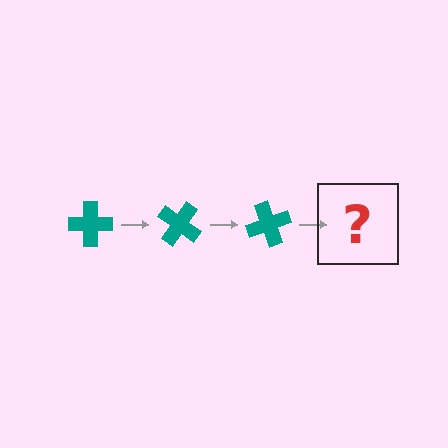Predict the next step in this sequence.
The next step is a teal cross rotated 105 degrees.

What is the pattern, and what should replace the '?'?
The pattern is that the cross rotates 35 degrees each step. The '?' should be a teal cross rotated 105 degrees.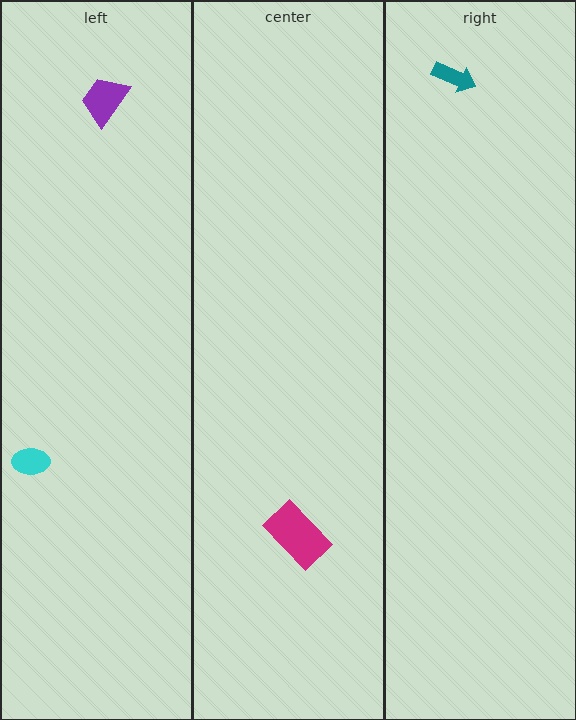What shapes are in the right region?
The teal arrow.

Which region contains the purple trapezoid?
The left region.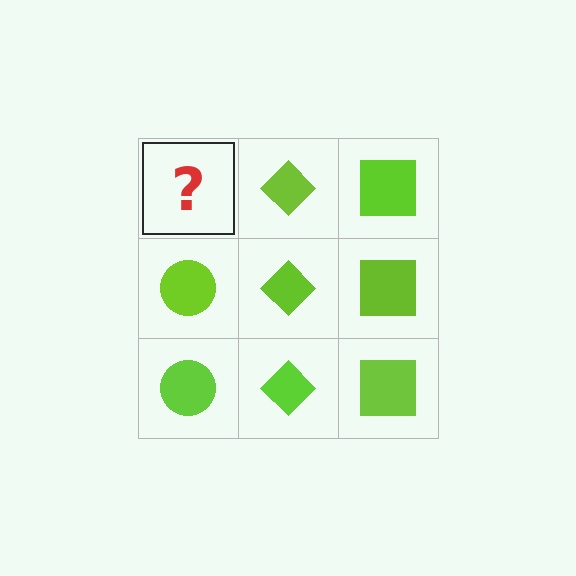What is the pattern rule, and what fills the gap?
The rule is that each column has a consistent shape. The gap should be filled with a lime circle.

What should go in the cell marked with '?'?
The missing cell should contain a lime circle.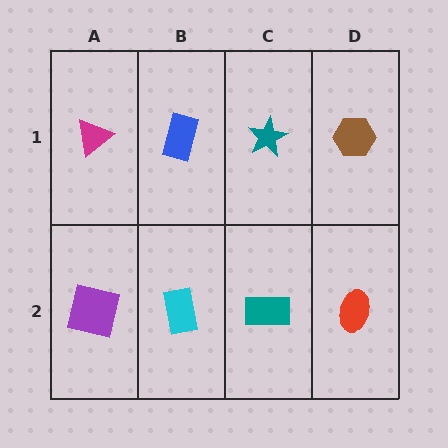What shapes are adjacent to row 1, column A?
A purple square (row 2, column A), a blue rectangle (row 1, column B).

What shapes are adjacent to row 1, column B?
A cyan rectangle (row 2, column B), a magenta triangle (row 1, column A), a teal star (row 1, column C).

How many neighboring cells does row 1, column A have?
2.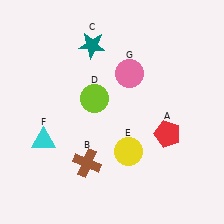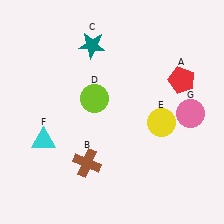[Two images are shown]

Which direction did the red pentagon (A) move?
The red pentagon (A) moved up.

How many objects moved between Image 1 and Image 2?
3 objects moved between the two images.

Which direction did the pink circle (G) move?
The pink circle (G) moved right.